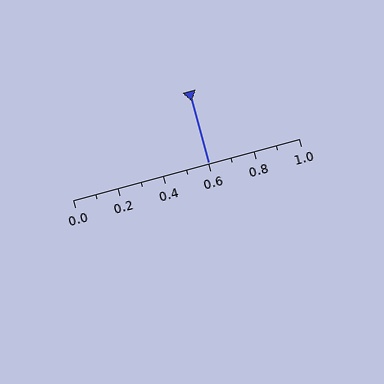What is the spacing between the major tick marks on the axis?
The major ticks are spaced 0.2 apart.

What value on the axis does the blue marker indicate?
The marker indicates approximately 0.6.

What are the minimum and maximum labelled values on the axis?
The axis runs from 0.0 to 1.0.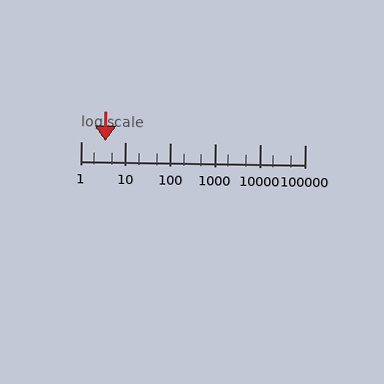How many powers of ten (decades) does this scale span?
The scale spans 5 decades, from 1 to 100000.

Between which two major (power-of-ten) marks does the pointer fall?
The pointer is between 1 and 10.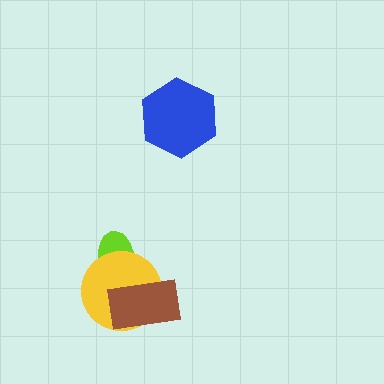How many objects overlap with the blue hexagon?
0 objects overlap with the blue hexagon.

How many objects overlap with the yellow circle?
2 objects overlap with the yellow circle.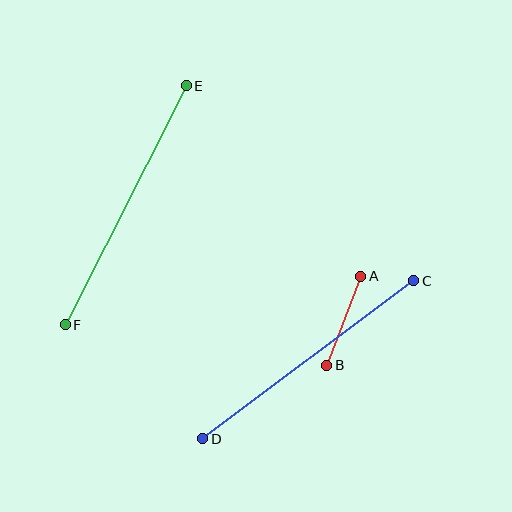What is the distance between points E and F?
The distance is approximately 268 pixels.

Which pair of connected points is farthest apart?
Points E and F are farthest apart.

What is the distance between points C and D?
The distance is approximately 264 pixels.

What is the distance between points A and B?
The distance is approximately 96 pixels.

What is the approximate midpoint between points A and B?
The midpoint is at approximately (344, 321) pixels.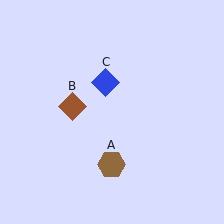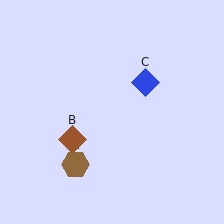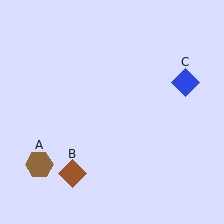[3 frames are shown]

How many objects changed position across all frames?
3 objects changed position: brown hexagon (object A), brown diamond (object B), blue diamond (object C).